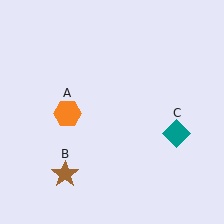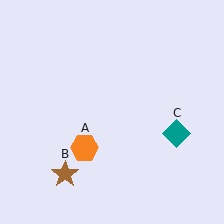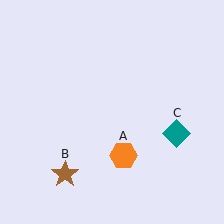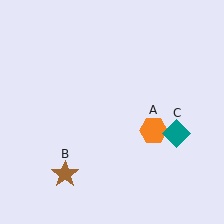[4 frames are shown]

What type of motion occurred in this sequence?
The orange hexagon (object A) rotated counterclockwise around the center of the scene.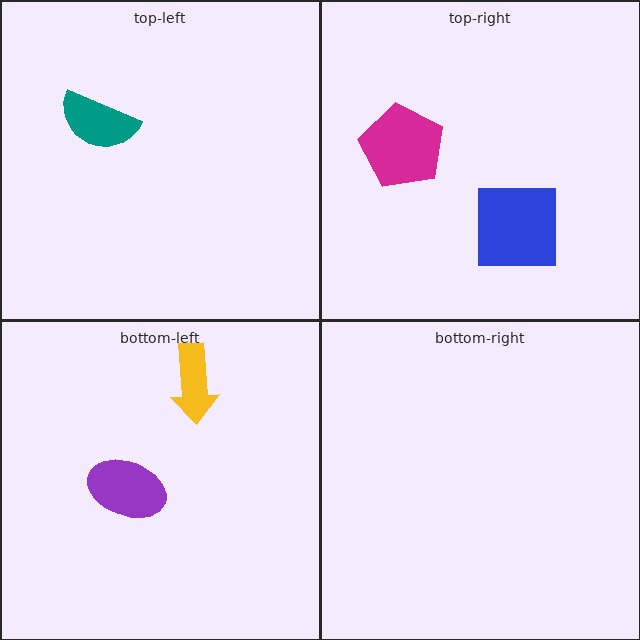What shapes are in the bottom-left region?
The yellow arrow, the purple ellipse.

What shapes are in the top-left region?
The teal semicircle.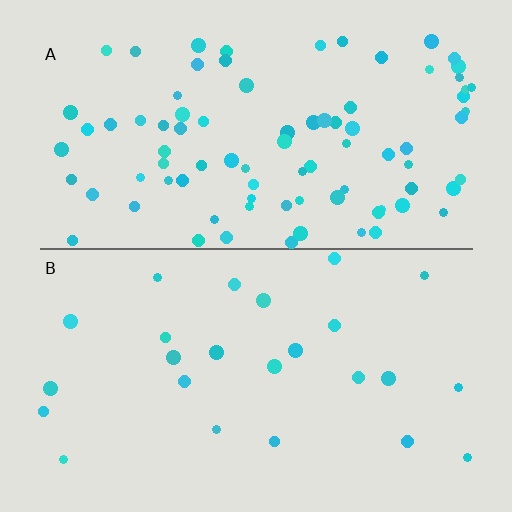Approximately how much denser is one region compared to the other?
Approximately 3.5× — region A over region B.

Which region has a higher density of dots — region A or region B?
A (the top).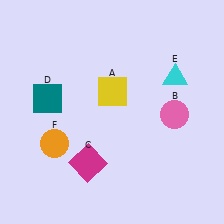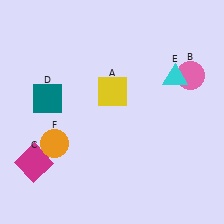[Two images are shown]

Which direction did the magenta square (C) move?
The magenta square (C) moved left.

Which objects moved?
The objects that moved are: the pink circle (B), the magenta square (C).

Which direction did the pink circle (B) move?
The pink circle (B) moved up.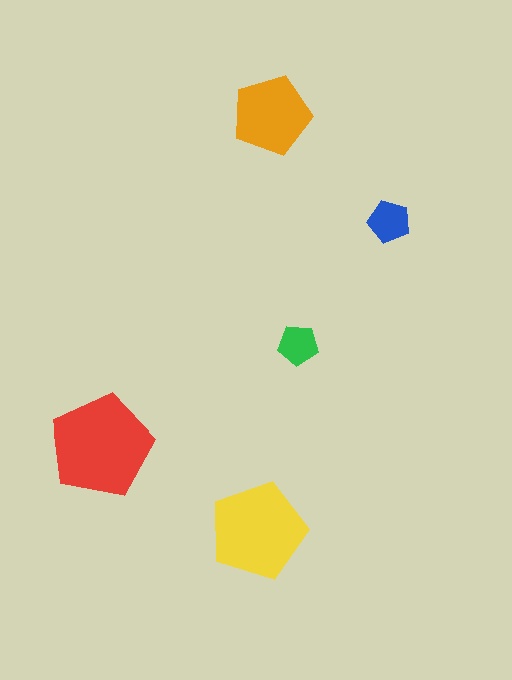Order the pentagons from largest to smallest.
the red one, the yellow one, the orange one, the blue one, the green one.